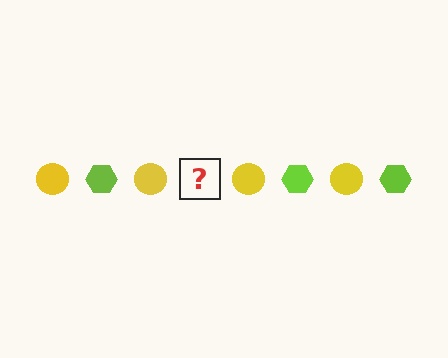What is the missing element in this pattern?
The missing element is a lime hexagon.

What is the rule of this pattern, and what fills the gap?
The rule is that the pattern alternates between yellow circle and lime hexagon. The gap should be filled with a lime hexagon.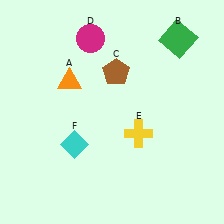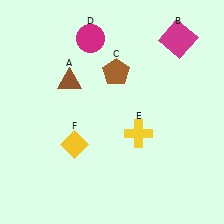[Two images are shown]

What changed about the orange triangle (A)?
In Image 1, A is orange. In Image 2, it changed to brown.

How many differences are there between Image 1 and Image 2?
There are 3 differences between the two images.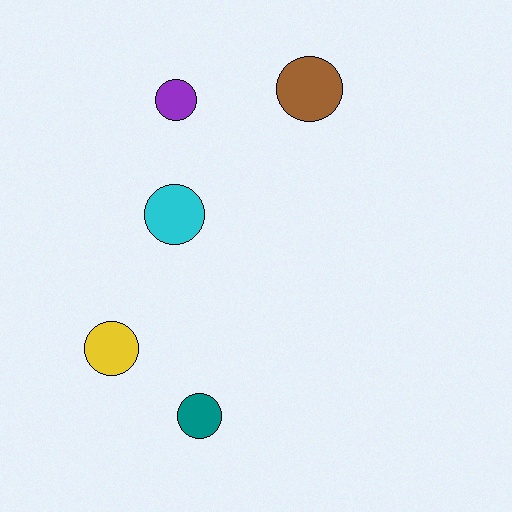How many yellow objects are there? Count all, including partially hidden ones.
There is 1 yellow object.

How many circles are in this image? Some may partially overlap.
There are 5 circles.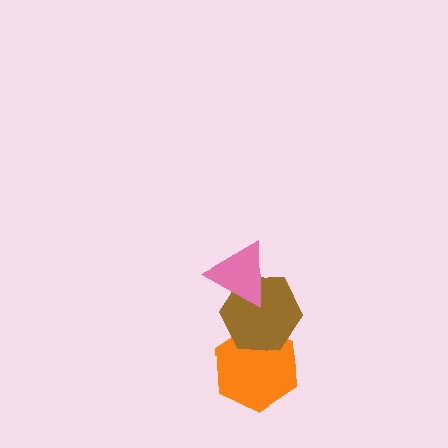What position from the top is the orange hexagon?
The orange hexagon is 3rd from the top.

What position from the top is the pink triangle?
The pink triangle is 1st from the top.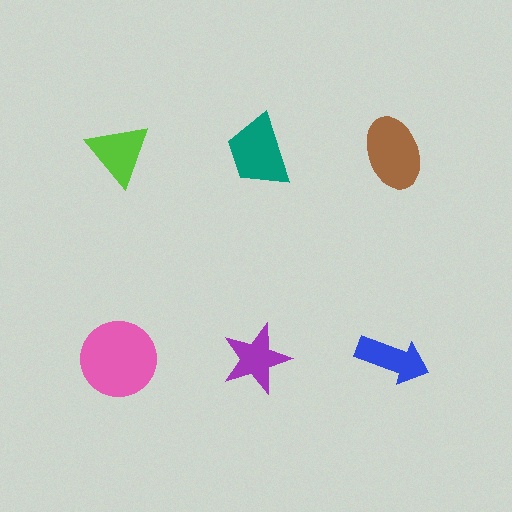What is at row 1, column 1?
A lime triangle.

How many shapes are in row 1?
3 shapes.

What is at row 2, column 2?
A purple star.